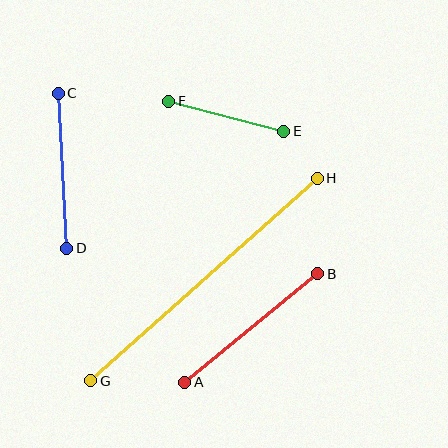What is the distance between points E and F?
The distance is approximately 119 pixels.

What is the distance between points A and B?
The distance is approximately 172 pixels.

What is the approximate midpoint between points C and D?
The midpoint is at approximately (63, 171) pixels.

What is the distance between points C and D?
The distance is approximately 155 pixels.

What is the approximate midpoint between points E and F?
The midpoint is at approximately (226, 116) pixels.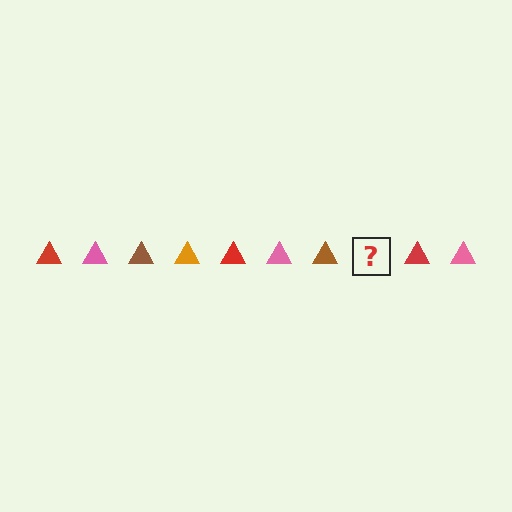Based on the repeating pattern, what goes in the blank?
The blank should be an orange triangle.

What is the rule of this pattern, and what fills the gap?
The rule is that the pattern cycles through red, pink, brown, orange triangles. The gap should be filled with an orange triangle.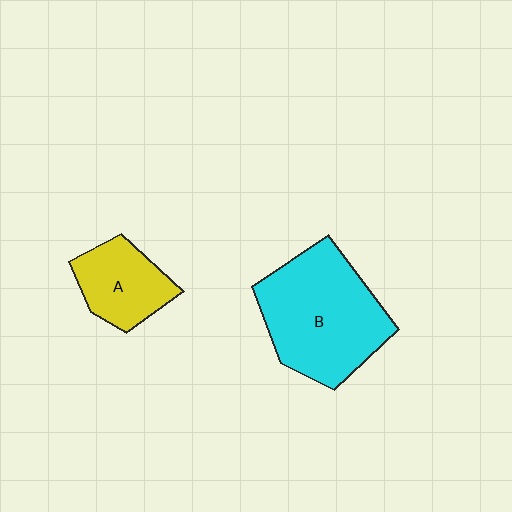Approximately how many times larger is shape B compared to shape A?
Approximately 2.0 times.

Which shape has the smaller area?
Shape A (yellow).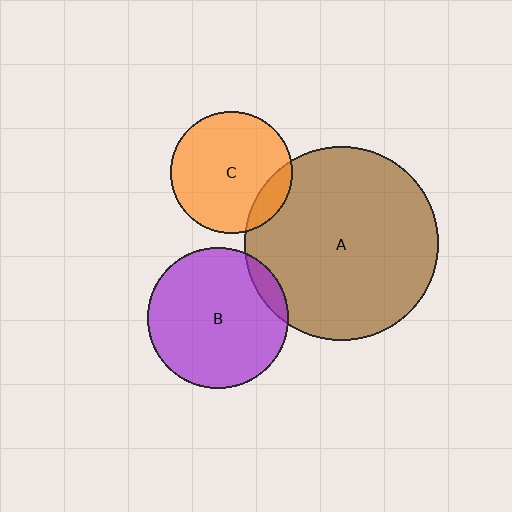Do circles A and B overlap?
Yes.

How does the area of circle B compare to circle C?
Approximately 1.3 times.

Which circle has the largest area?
Circle A (brown).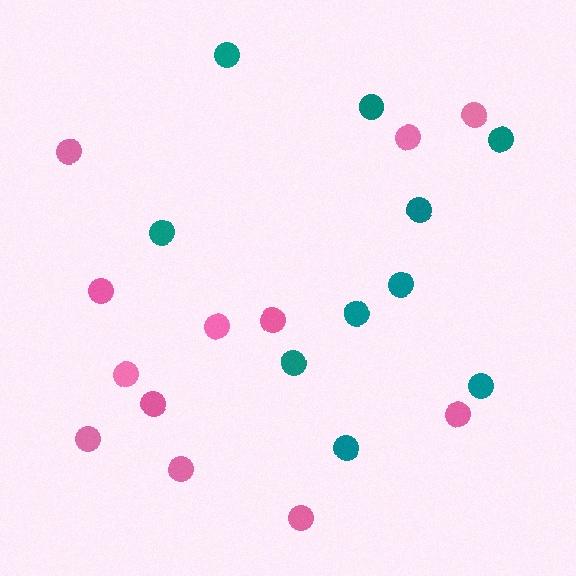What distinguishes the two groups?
There are 2 groups: one group of pink circles (12) and one group of teal circles (10).